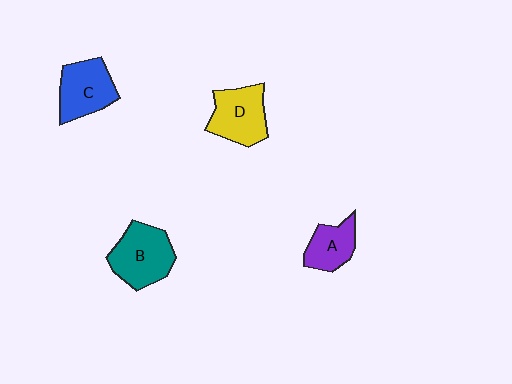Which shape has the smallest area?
Shape A (purple).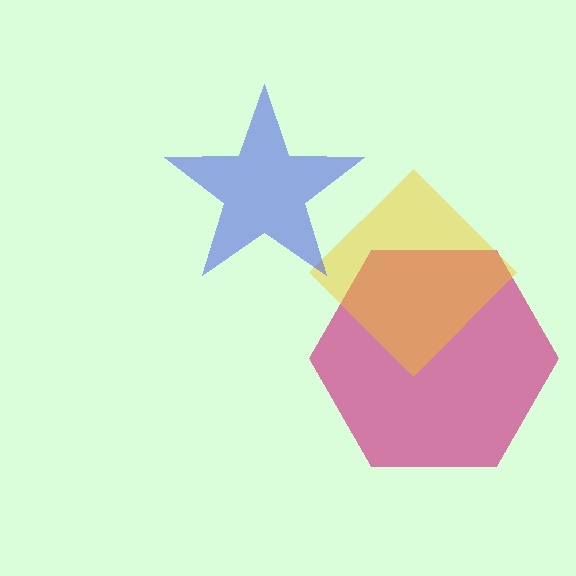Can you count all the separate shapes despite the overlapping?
Yes, there are 3 separate shapes.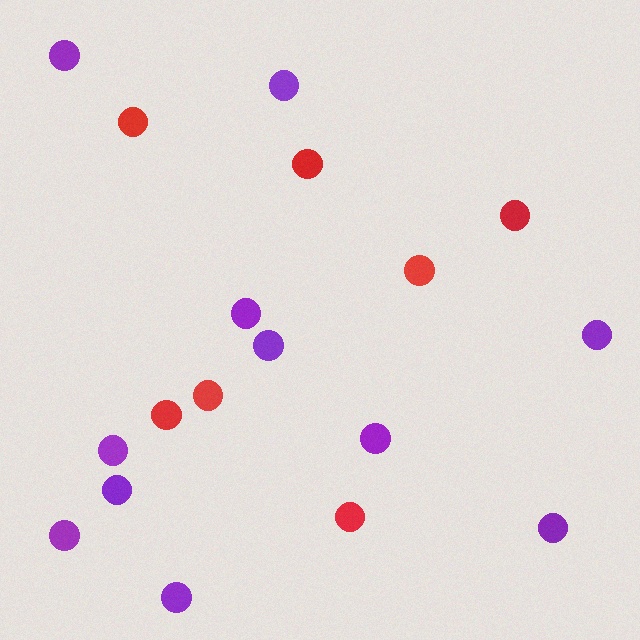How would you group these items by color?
There are 2 groups: one group of purple circles (11) and one group of red circles (7).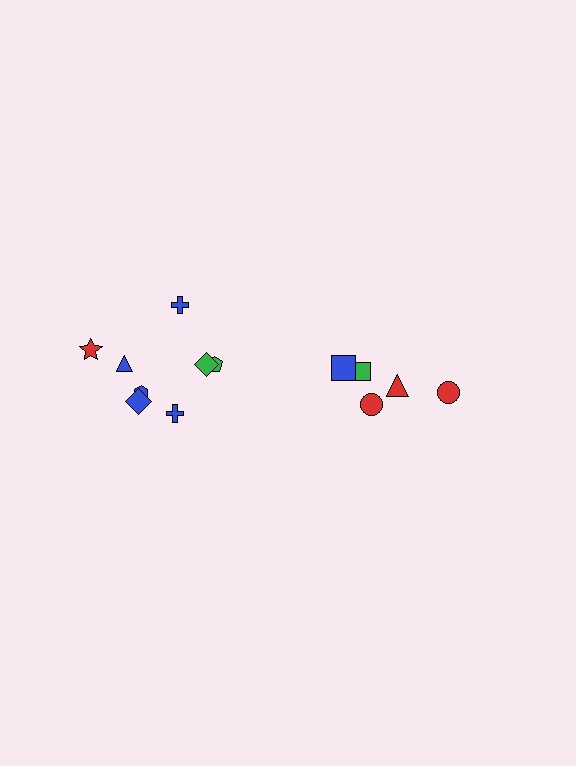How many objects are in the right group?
There are 5 objects.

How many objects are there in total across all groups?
There are 13 objects.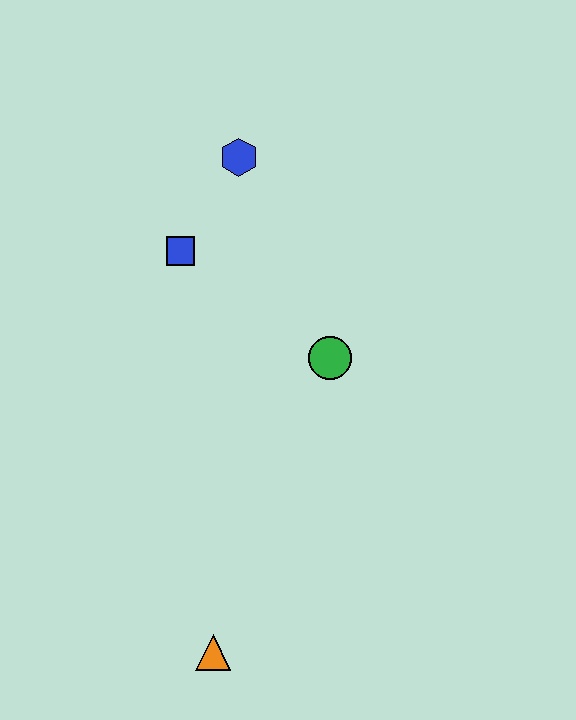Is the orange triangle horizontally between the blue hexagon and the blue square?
Yes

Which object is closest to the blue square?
The blue hexagon is closest to the blue square.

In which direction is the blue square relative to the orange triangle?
The blue square is above the orange triangle.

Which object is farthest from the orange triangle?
The blue hexagon is farthest from the orange triangle.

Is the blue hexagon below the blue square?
No